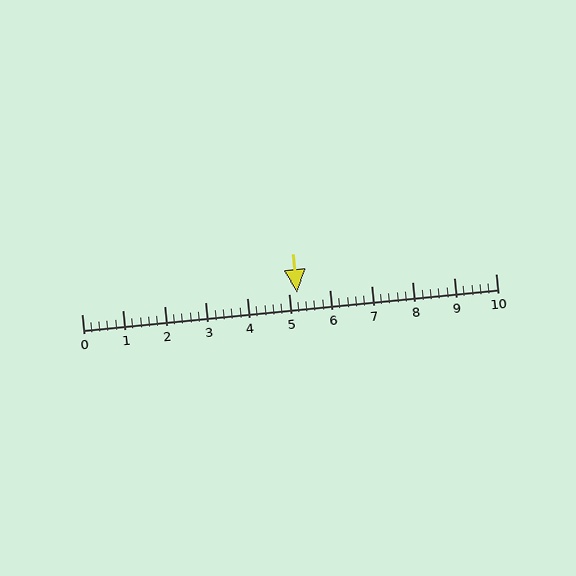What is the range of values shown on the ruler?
The ruler shows values from 0 to 10.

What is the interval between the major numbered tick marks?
The major tick marks are spaced 1 units apart.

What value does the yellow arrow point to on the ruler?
The yellow arrow points to approximately 5.2.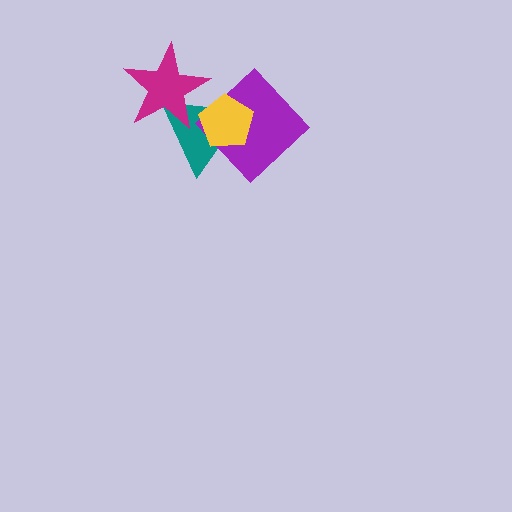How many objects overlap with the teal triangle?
3 objects overlap with the teal triangle.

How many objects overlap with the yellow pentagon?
2 objects overlap with the yellow pentagon.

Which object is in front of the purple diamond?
The yellow pentagon is in front of the purple diamond.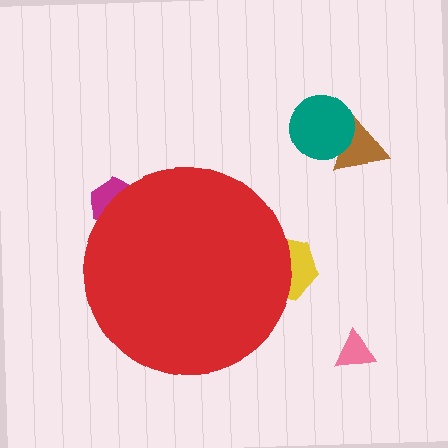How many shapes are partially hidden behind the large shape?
2 shapes are partially hidden.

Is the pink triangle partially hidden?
No, the pink triangle is fully visible.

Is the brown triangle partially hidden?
No, the brown triangle is fully visible.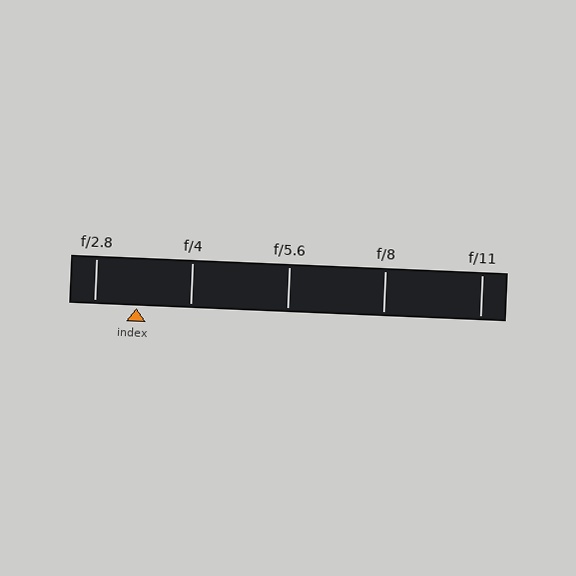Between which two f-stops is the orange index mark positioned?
The index mark is between f/2.8 and f/4.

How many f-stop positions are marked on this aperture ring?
There are 5 f-stop positions marked.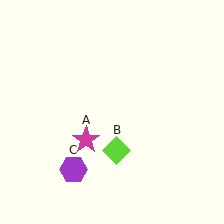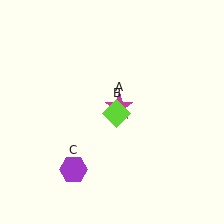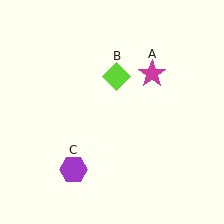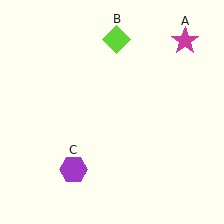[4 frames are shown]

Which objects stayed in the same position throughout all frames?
Purple hexagon (object C) remained stationary.